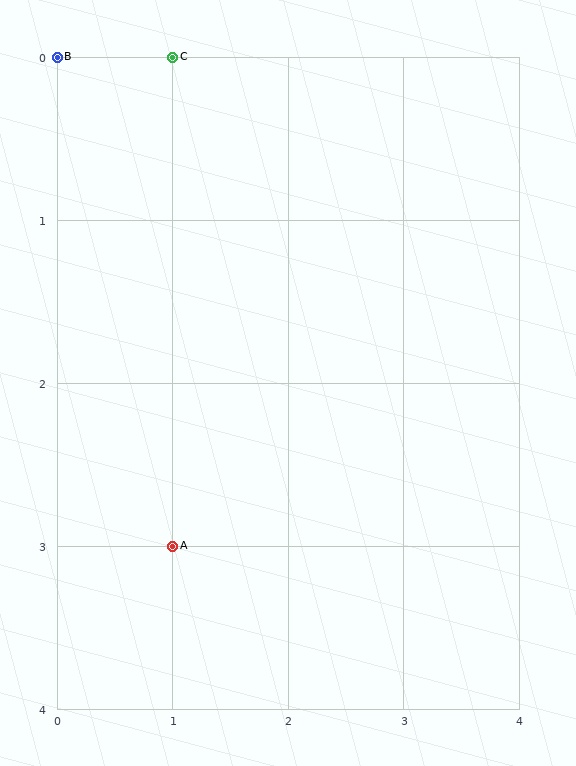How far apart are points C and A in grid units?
Points C and A are 3 rows apart.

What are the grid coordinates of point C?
Point C is at grid coordinates (1, 0).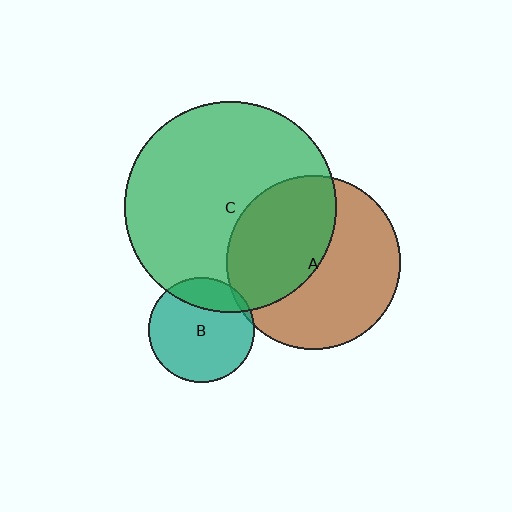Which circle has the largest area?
Circle C (green).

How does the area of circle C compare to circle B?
Approximately 4.0 times.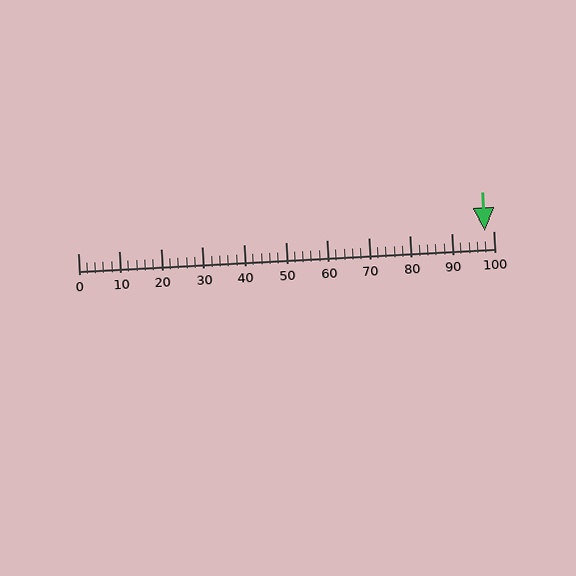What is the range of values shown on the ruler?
The ruler shows values from 0 to 100.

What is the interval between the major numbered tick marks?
The major tick marks are spaced 10 units apart.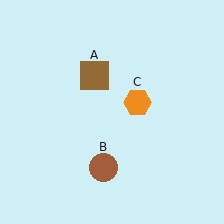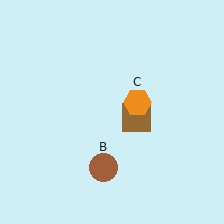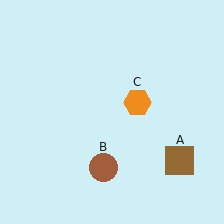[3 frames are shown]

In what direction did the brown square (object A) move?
The brown square (object A) moved down and to the right.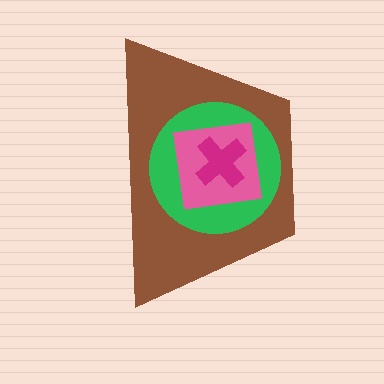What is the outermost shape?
The brown trapezoid.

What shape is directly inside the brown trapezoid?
The green circle.